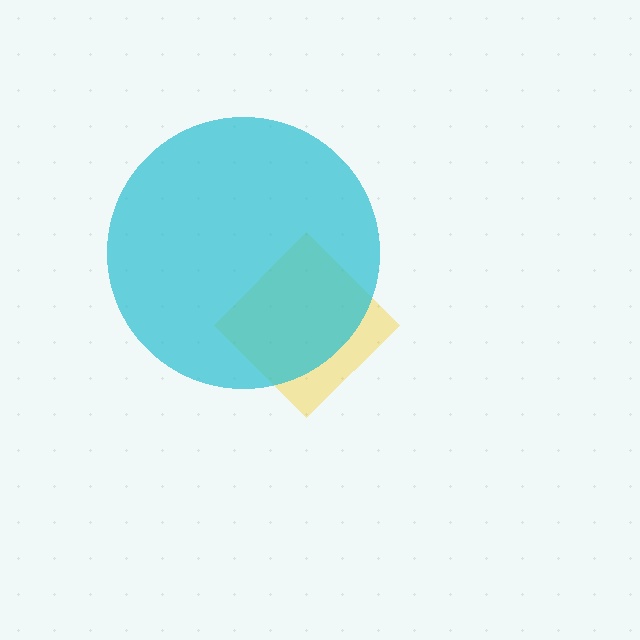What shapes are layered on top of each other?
The layered shapes are: a yellow diamond, a cyan circle.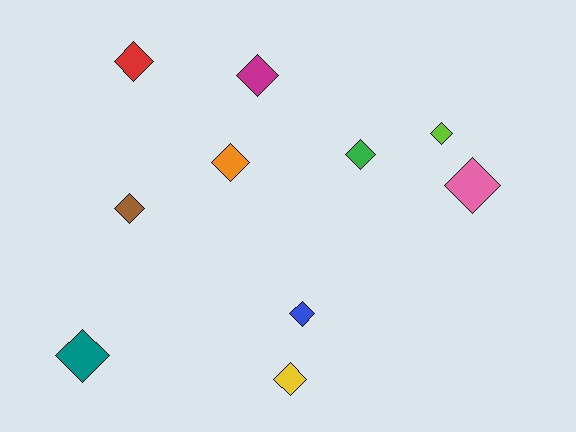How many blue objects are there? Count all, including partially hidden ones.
There is 1 blue object.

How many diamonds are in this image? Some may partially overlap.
There are 10 diamonds.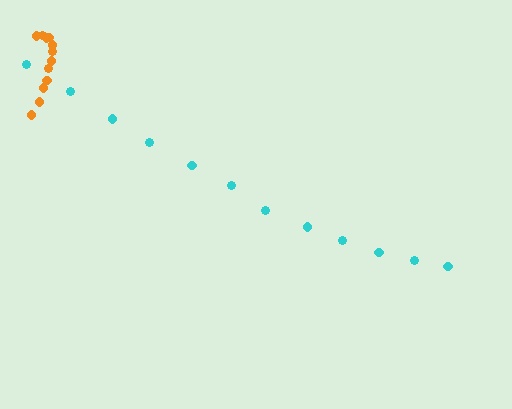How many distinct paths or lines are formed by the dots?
There are 2 distinct paths.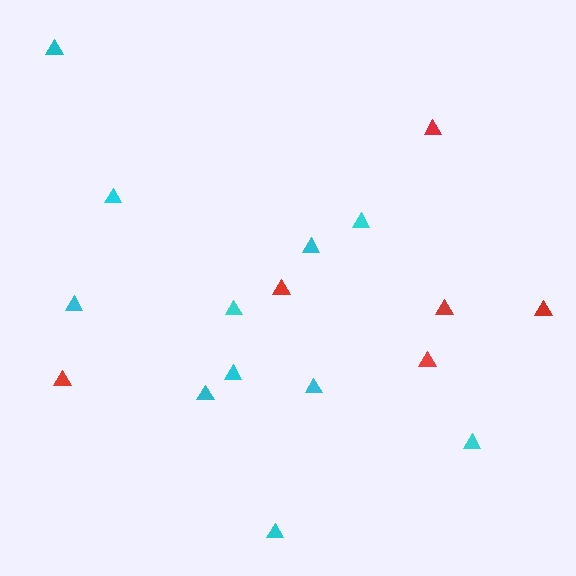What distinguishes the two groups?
There are 2 groups: one group of cyan triangles (11) and one group of red triangles (6).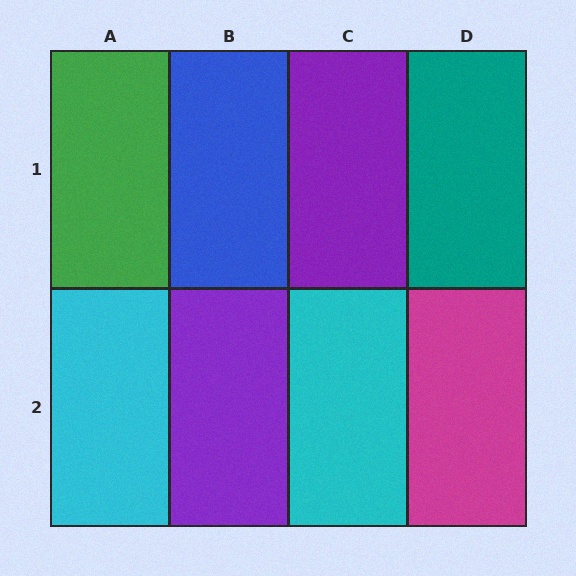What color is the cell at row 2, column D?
Magenta.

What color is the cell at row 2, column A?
Cyan.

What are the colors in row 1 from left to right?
Green, blue, purple, teal.